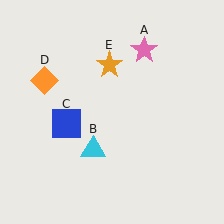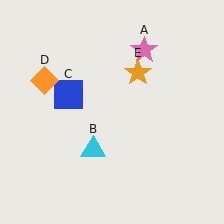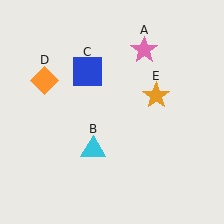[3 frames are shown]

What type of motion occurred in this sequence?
The blue square (object C), orange star (object E) rotated clockwise around the center of the scene.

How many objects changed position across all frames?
2 objects changed position: blue square (object C), orange star (object E).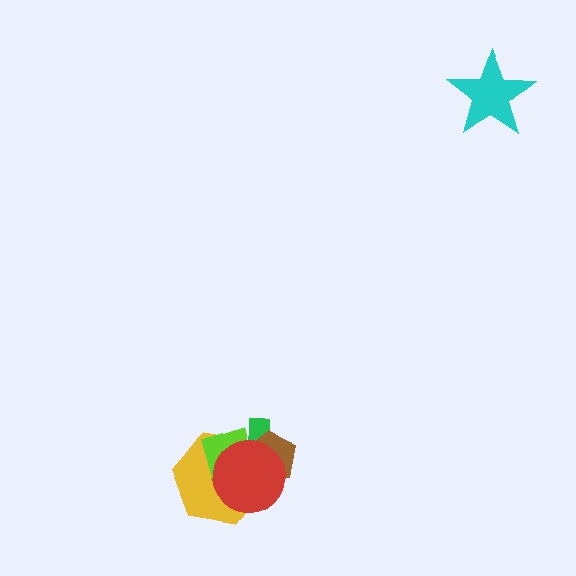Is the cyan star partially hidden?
No, no other shape covers it.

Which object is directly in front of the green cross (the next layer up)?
The yellow hexagon is directly in front of the green cross.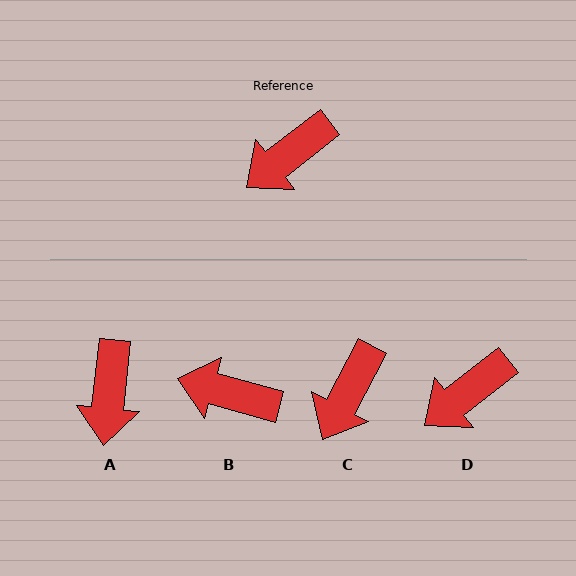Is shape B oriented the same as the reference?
No, it is off by about 54 degrees.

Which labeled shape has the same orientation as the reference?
D.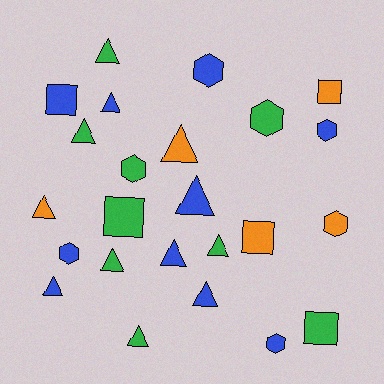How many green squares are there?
There are 2 green squares.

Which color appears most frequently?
Blue, with 10 objects.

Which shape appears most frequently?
Triangle, with 12 objects.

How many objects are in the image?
There are 24 objects.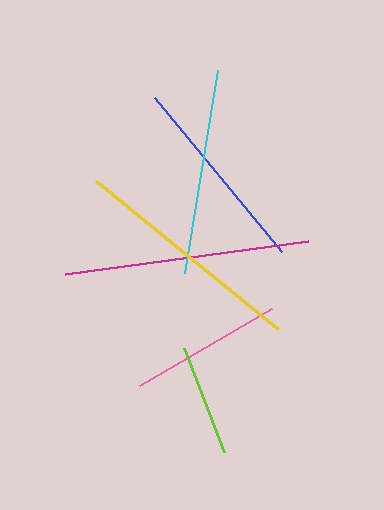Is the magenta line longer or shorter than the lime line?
The magenta line is longer than the lime line.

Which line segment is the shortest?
The lime line is the shortest at approximately 111 pixels.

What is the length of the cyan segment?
The cyan segment is approximately 206 pixels long.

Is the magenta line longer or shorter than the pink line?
The magenta line is longer than the pink line.